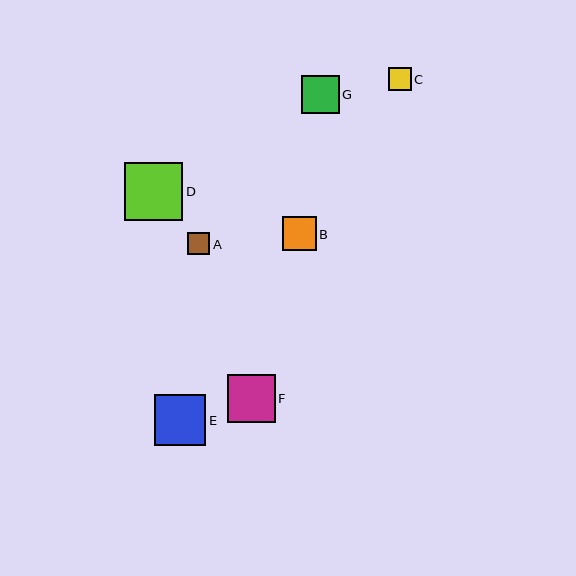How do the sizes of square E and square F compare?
Square E and square F are approximately the same size.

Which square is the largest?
Square D is the largest with a size of approximately 58 pixels.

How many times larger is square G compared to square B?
Square G is approximately 1.1 times the size of square B.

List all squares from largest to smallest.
From largest to smallest: D, E, F, G, B, C, A.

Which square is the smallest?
Square A is the smallest with a size of approximately 22 pixels.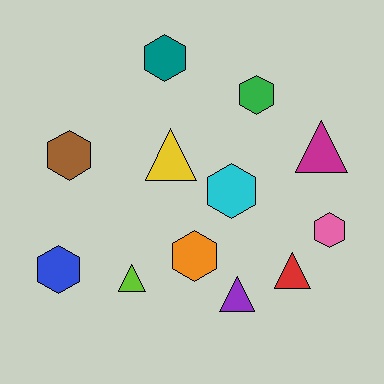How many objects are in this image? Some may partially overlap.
There are 12 objects.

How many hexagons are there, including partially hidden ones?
There are 7 hexagons.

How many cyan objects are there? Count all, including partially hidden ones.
There is 1 cyan object.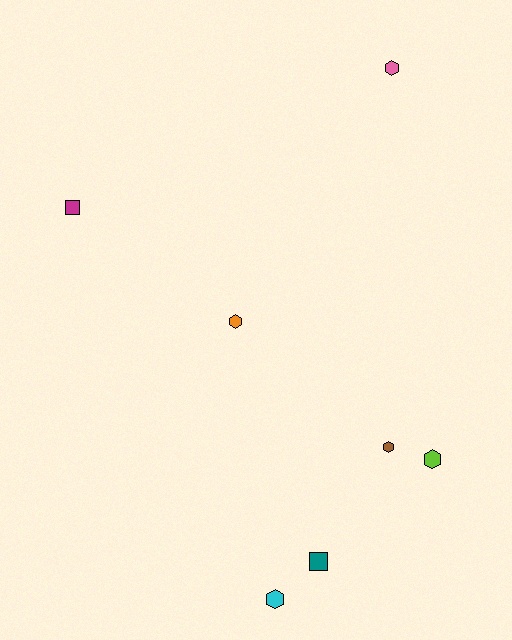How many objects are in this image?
There are 7 objects.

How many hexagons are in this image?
There are 5 hexagons.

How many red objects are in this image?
There are no red objects.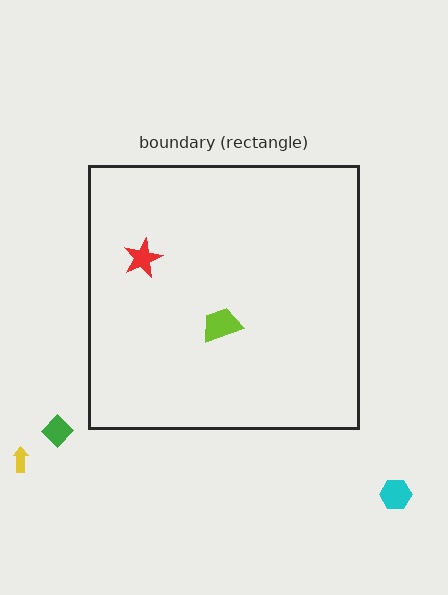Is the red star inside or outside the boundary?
Inside.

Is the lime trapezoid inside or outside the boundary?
Inside.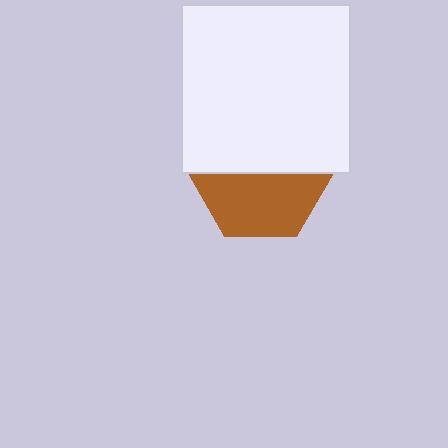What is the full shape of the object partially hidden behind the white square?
The partially hidden object is a brown hexagon.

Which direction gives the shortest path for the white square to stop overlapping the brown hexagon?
Moving up gives the shortest separation.